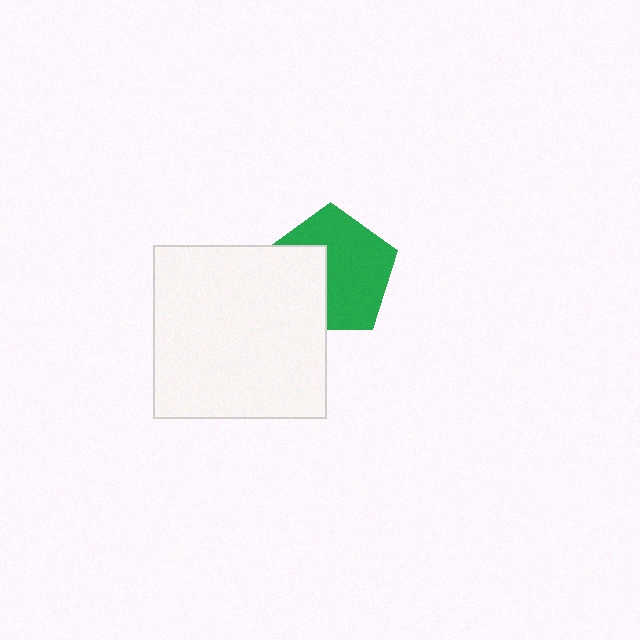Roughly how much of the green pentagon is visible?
About half of it is visible (roughly 63%).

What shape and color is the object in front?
The object in front is a white square.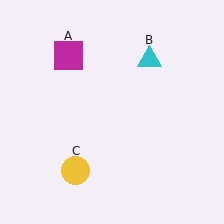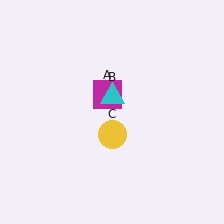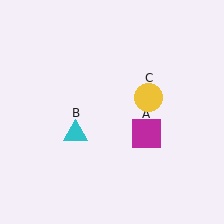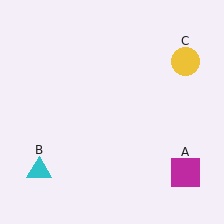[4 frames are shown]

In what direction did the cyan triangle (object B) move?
The cyan triangle (object B) moved down and to the left.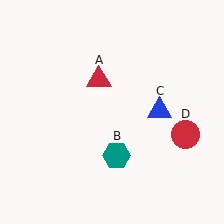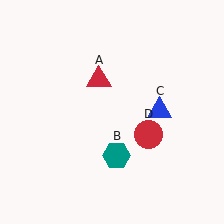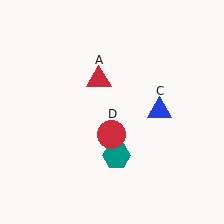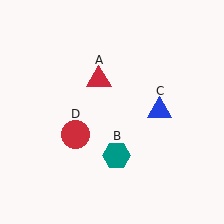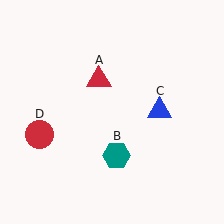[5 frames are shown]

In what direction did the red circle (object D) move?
The red circle (object D) moved left.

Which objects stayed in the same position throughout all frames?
Red triangle (object A) and teal hexagon (object B) and blue triangle (object C) remained stationary.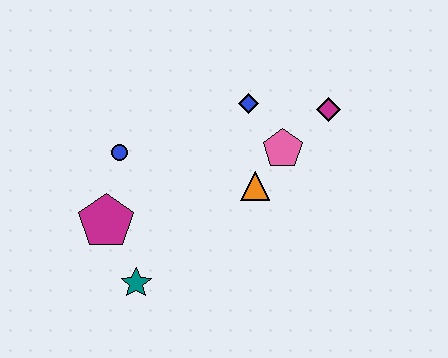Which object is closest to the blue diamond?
The pink pentagon is closest to the blue diamond.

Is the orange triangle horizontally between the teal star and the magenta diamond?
Yes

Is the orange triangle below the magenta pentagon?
No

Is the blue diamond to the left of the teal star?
No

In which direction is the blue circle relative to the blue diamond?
The blue circle is to the left of the blue diamond.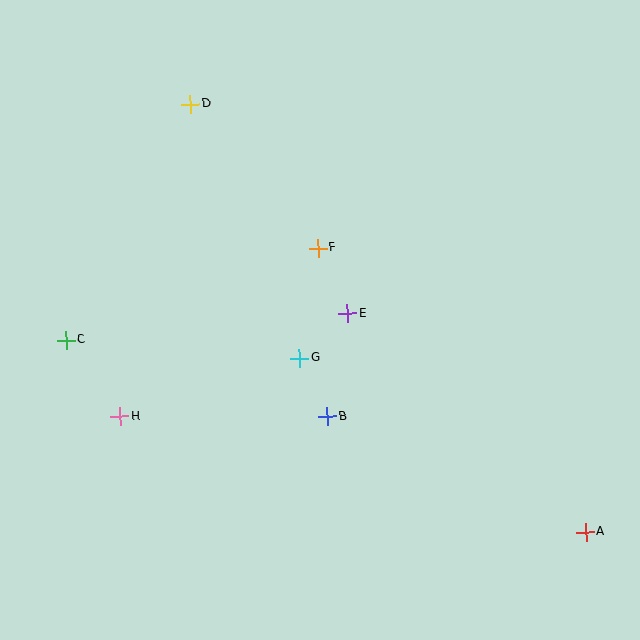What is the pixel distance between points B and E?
The distance between B and E is 105 pixels.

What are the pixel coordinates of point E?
Point E is at (347, 314).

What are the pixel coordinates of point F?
Point F is at (318, 248).